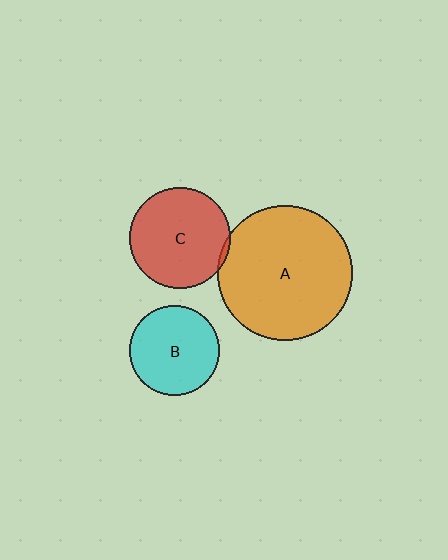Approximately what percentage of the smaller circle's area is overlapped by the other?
Approximately 5%.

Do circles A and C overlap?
Yes.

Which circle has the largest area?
Circle A (orange).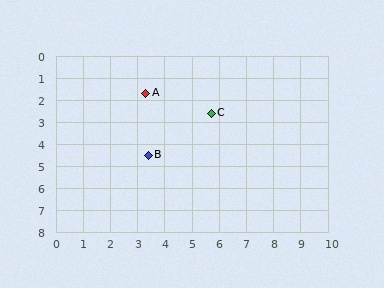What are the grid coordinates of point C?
Point C is at approximately (5.7, 2.6).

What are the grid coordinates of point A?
Point A is at approximately (3.3, 1.7).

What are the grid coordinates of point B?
Point B is at approximately (3.4, 4.5).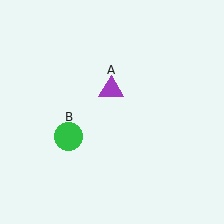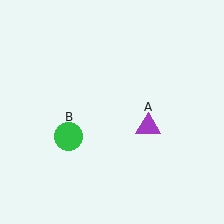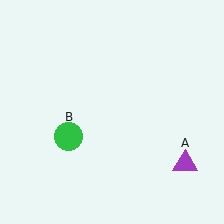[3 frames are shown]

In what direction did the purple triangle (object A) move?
The purple triangle (object A) moved down and to the right.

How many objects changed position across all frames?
1 object changed position: purple triangle (object A).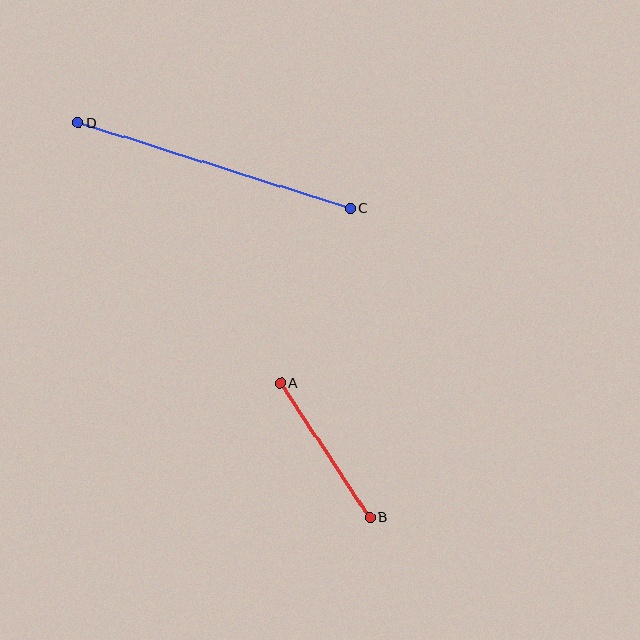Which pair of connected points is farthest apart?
Points C and D are farthest apart.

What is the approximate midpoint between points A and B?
The midpoint is at approximately (325, 450) pixels.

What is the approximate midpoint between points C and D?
The midpoint is at approximately (214, 165) pixels.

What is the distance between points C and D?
The distance is approximately 285 pixels.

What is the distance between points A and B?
The distance is approximately 162 pixels.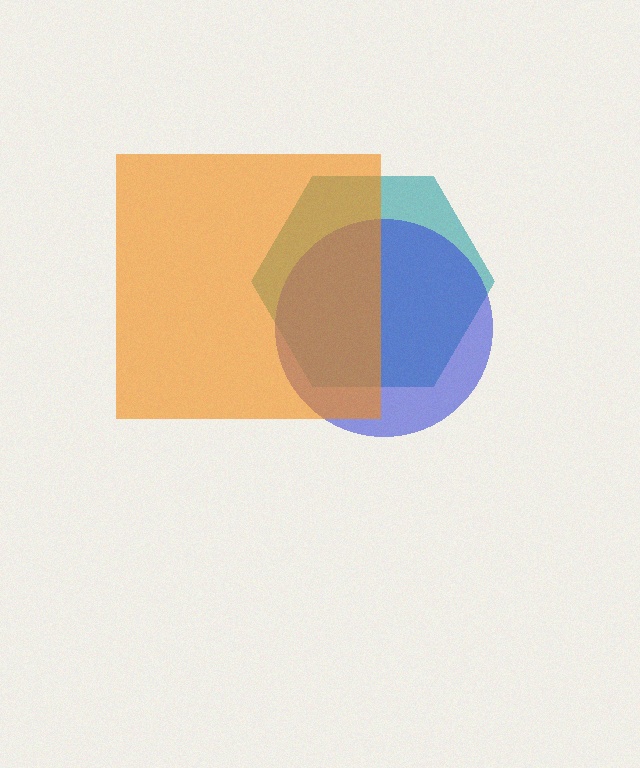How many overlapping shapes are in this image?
There are 3 overlapping shapes in the image.